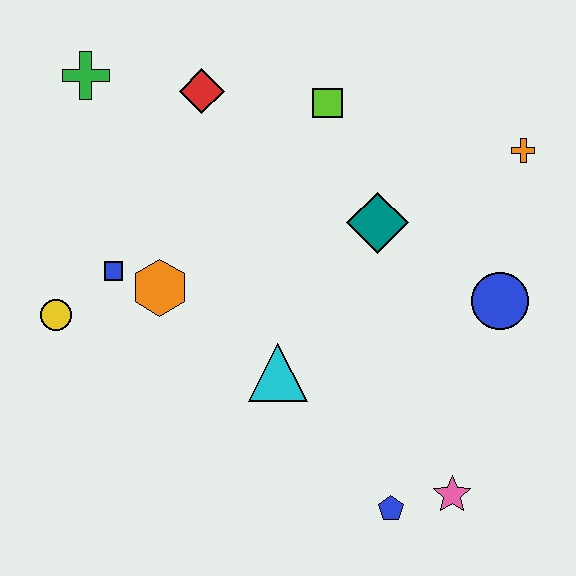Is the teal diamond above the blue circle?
Yes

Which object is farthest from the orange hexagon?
The orange cross is farthest from the orange hexagon.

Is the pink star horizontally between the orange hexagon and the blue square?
No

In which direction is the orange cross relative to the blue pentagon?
The orange cross is above the blue pentagon.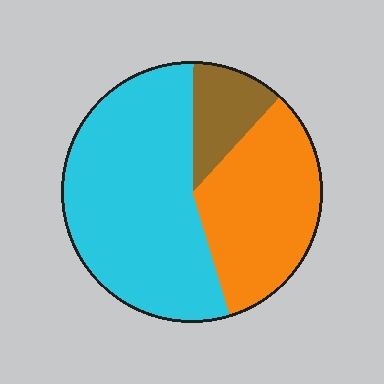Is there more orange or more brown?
Orange.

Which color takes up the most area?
Cyan, at roughly 55%.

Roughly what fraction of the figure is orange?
Orange covers roughly 35% of the figure.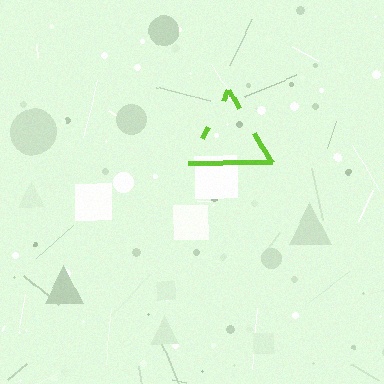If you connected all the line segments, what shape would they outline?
They would outline a triangle.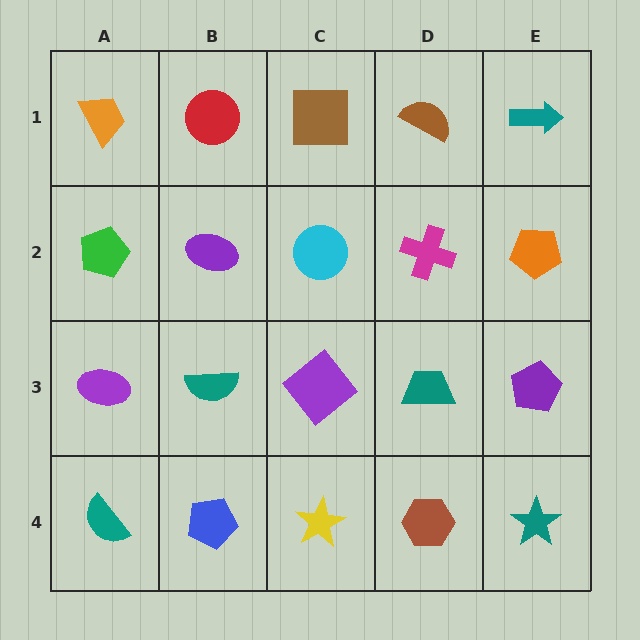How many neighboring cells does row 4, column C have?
3.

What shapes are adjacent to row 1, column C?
A cyan circle (row 2, column C), a red circle (row 1, column B), a brown semicircle (row 1, column D).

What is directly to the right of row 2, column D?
An orange pentagon.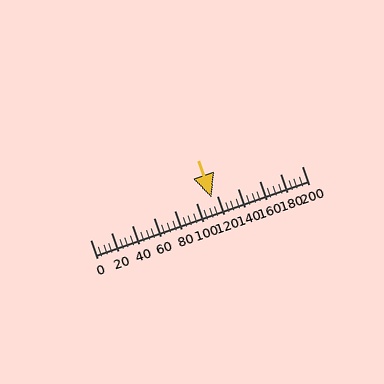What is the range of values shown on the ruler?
The ruler shows values from 0 to 200.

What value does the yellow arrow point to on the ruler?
The yellow arrow points to approximately 114.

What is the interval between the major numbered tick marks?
The major tick marks are spaced 20 units apart.